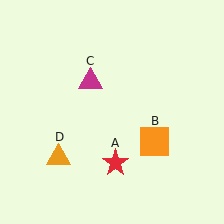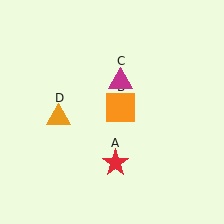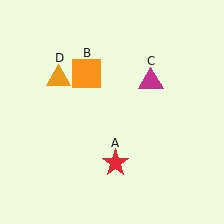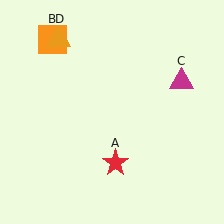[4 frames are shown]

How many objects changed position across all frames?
3 objects changed position: orange square (object B), magenta triangle (object C), orange triangle (object D).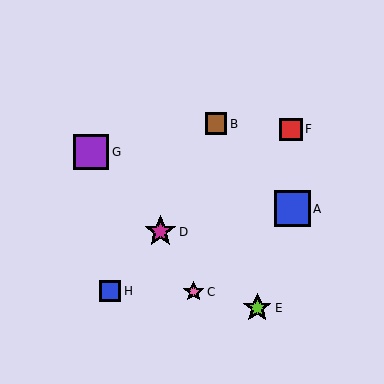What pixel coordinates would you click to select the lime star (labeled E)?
Click at (257, 308) to select the lime star E.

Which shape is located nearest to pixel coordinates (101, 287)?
The blue square (labeled H) at (110, 291) is nearest to that location.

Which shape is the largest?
The blue square (labeled A) is the largest.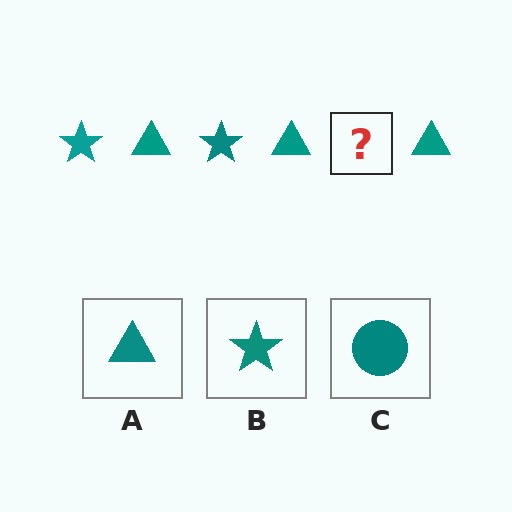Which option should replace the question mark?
Option B.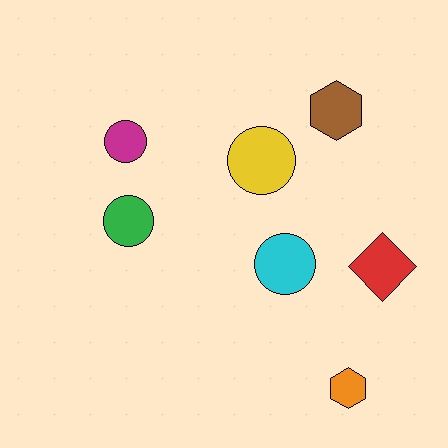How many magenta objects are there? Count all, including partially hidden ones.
There is 1 magenta object.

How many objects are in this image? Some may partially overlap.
There are 7 objects.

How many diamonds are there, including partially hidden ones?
There is 1 diamond.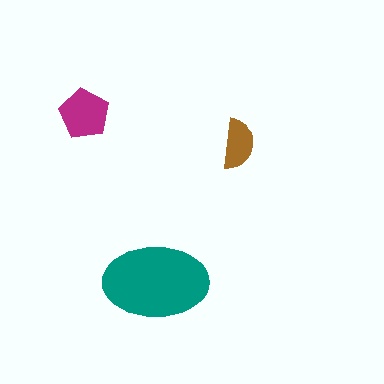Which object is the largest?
The teal ellipse.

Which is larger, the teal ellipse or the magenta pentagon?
The teal ellipse.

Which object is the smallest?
The brown semicircle.